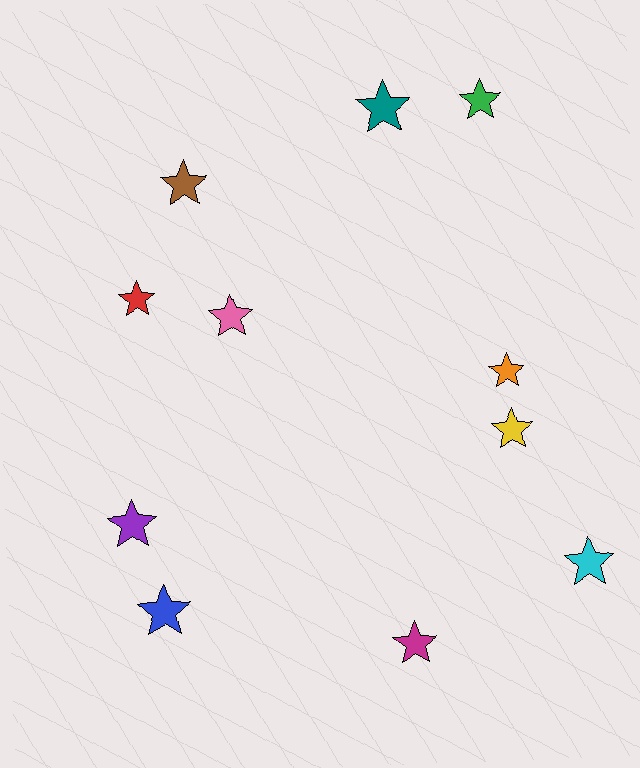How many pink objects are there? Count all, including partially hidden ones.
There is 1 pink object.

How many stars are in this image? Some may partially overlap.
There are 11 stars.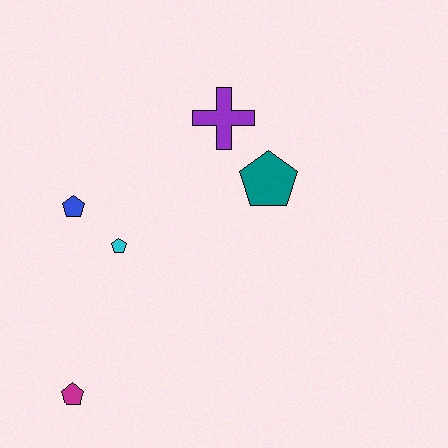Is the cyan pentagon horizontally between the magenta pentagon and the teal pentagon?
Yes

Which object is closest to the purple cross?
The teal pentagon is closest to the purple cross.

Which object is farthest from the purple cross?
The magenta pentagon is farthest from the purple cross.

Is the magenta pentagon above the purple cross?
No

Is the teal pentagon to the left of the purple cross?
No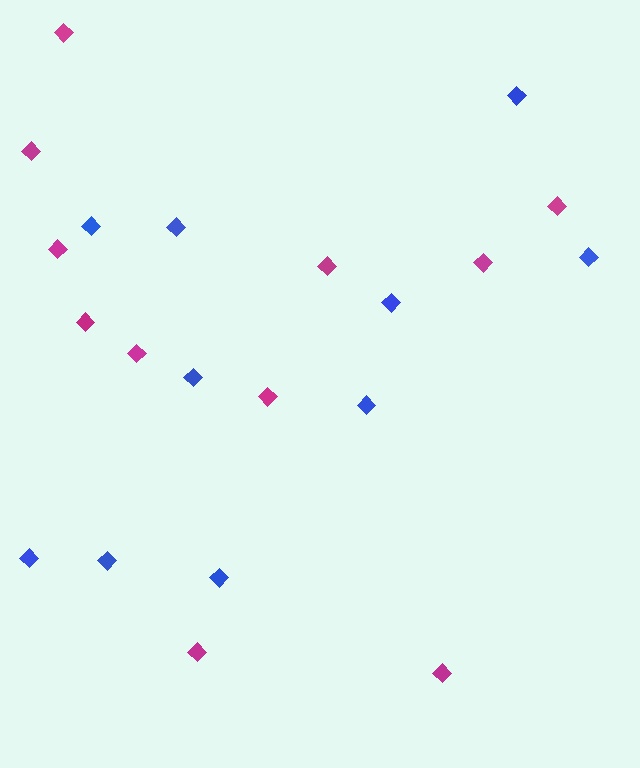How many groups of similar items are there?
There are 2 groups: one group of blue diamonds (10) and one group of magenta diamonds (11).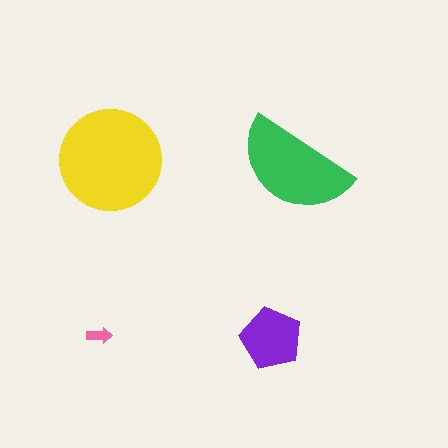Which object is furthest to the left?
The pink arrow is leftmost.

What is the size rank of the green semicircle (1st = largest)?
2nd.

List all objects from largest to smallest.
The yellow circle, the green semicircle, the purple pentagon, the pink arrow.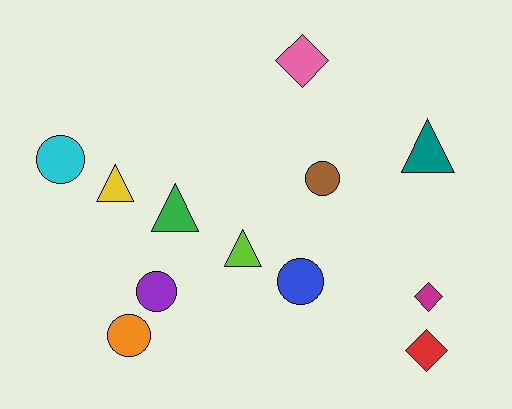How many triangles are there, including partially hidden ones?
There are 4 triangles.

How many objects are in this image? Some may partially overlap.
There are 12 objects.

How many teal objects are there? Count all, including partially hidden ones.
There is 1 teal object.